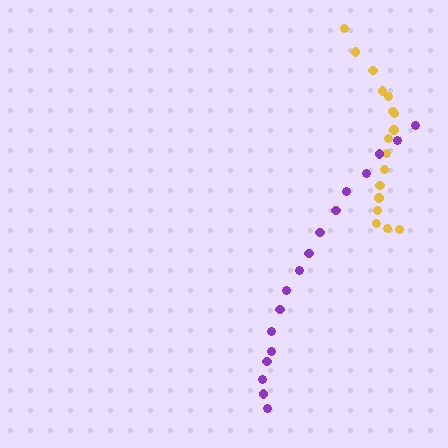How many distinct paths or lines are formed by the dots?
There are 2 distinct paths.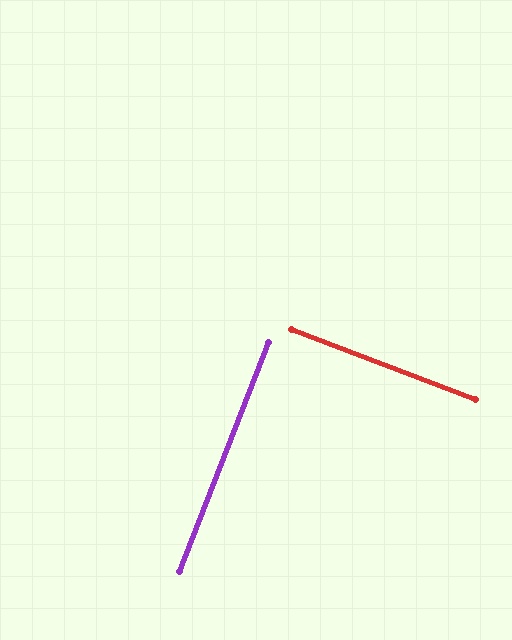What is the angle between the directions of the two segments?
Approximately 90 degrees.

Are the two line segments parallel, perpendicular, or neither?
Perpendicular — they meet at approximately 90°.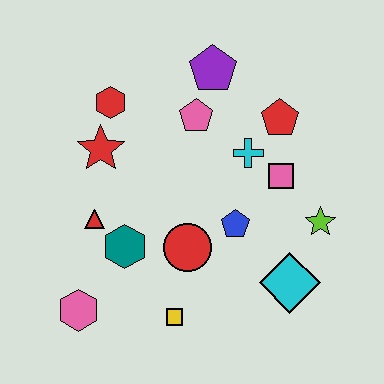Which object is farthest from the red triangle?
The lime star is farthest from the red triangle.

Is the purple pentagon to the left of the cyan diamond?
Yes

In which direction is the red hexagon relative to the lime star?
The red hexagon is to the left of the lime star.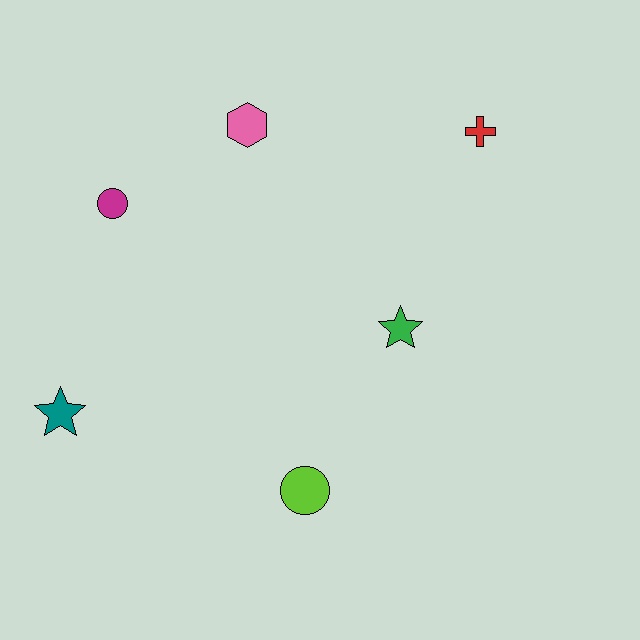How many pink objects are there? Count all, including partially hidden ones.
There is 1 pink object.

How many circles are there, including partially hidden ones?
There are 2 circles.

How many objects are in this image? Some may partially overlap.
There are 6 objects.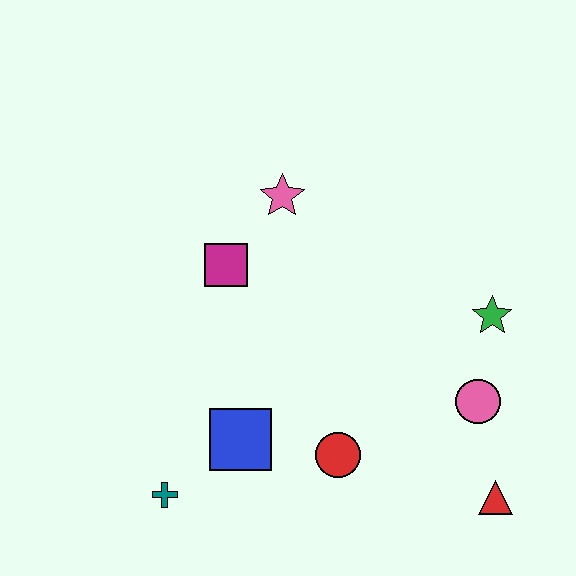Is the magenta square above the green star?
Yes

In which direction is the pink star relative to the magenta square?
The pink star is above the magenta square.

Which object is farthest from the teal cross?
The green star is farthest from the teal cross.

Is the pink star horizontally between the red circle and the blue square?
Yes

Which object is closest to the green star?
The pink circle is closest to the green star.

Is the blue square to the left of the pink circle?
Yes